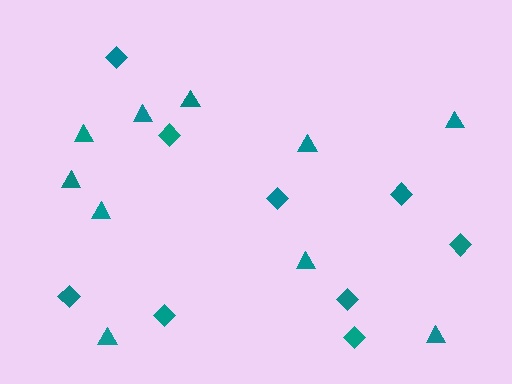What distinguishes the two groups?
There are 2 groups: one group of triangles (10) and one group of diamonds (9).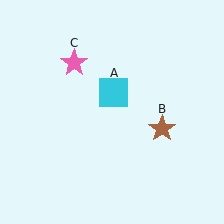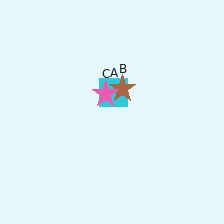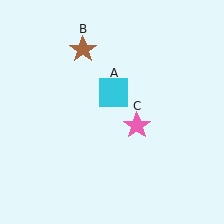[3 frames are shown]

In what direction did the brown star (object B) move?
The brown star (object B) moved up and to the left.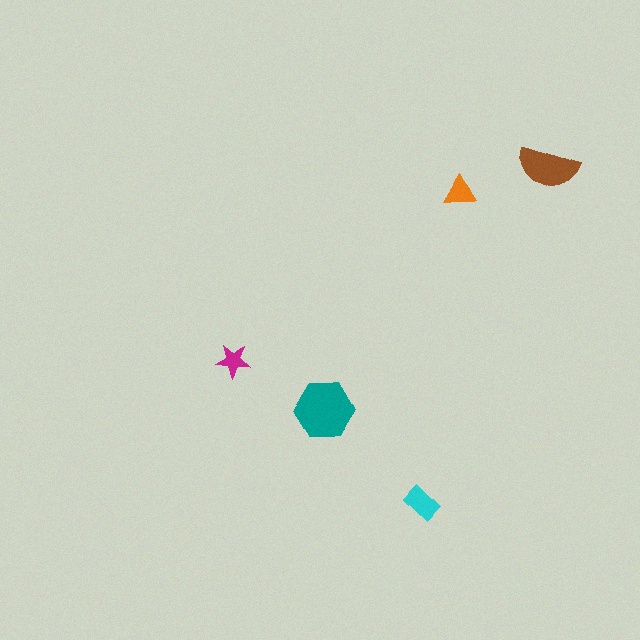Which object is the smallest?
The magenta star.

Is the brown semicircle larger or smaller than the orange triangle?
Larger.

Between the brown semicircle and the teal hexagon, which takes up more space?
The teal hexagon.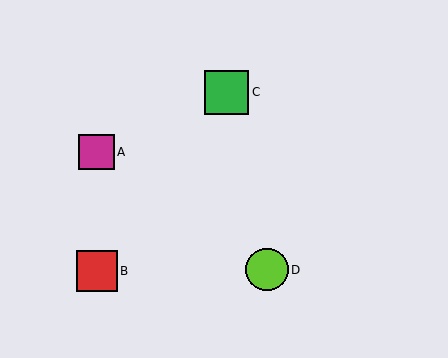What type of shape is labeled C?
Shape C is a green square.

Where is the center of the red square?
The center of the red square is at (97, 271).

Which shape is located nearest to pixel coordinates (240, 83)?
The green square (labeled C) at (227, 92) is nearest to that location.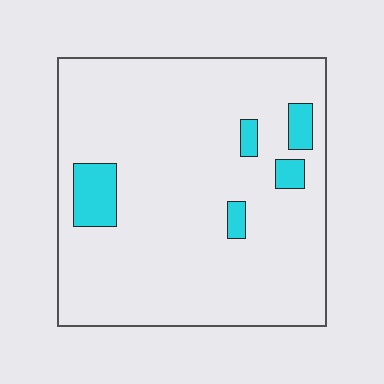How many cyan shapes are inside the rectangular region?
5.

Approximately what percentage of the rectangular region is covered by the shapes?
Approximately 10%.